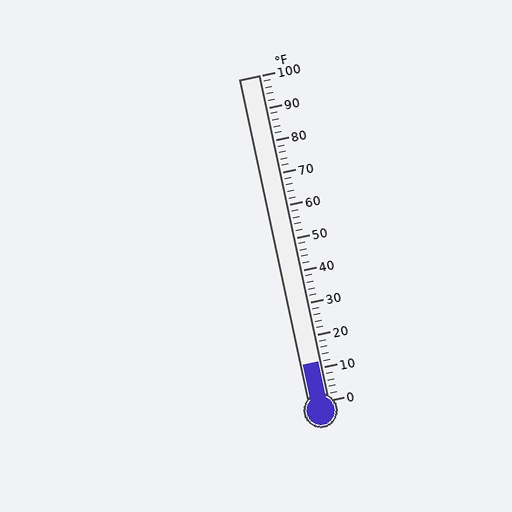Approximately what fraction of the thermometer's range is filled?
The thermometer is filled to approximately 10% of its range.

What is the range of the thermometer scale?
The thermometer scale ranges from 0°F to 100°F.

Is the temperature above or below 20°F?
The temperature is below 20°F.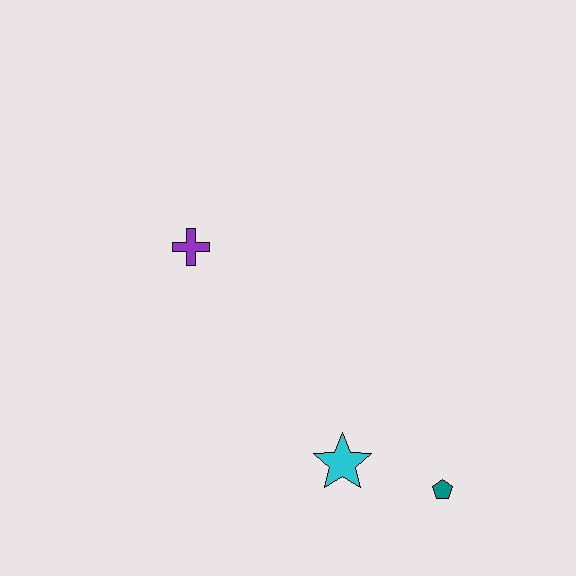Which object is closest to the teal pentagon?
The cyan star is closest to the teal pentagon.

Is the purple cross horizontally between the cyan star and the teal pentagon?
No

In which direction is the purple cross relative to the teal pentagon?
The purple cross is to the left of the teal pentagon.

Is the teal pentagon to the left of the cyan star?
No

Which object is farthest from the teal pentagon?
The purple cross is farthest from the teal pentagon.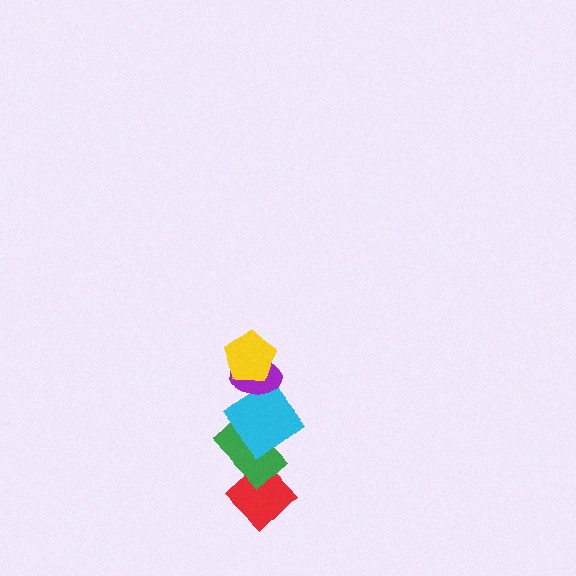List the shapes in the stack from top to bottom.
From top to bottom: the yellow pentagon, the purple ellipse, the cyan diamond, the green rectangle, the red diamond.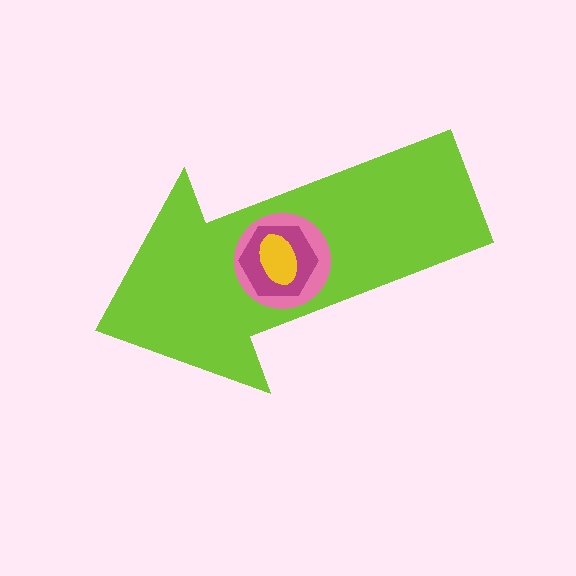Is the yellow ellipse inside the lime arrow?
Yes.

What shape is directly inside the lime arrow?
The pink circle.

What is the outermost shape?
The lime arrow.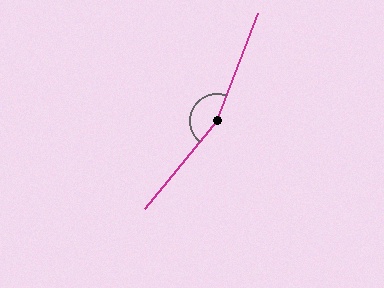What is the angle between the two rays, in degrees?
Approximately 162 degrees.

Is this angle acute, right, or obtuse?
It is obtuse.